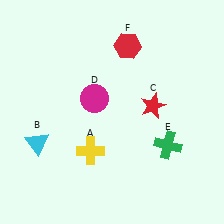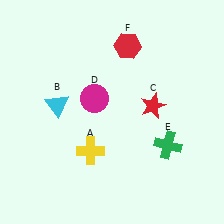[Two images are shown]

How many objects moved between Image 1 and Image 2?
1 object moved between the two images.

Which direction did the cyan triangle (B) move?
The cyan triangle (B) moved up.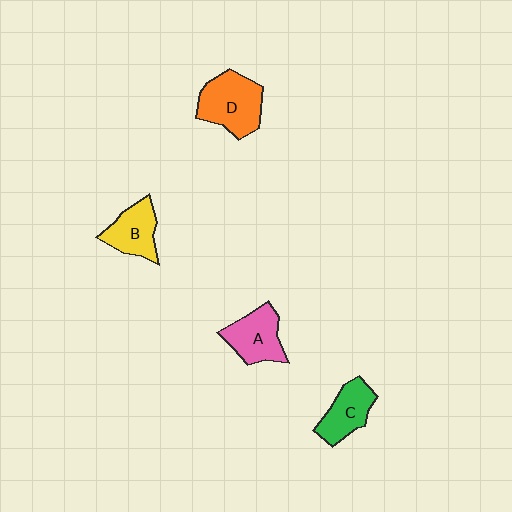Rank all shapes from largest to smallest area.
From largest to smallest: D (orange), A (pink), B (yellow), C (green).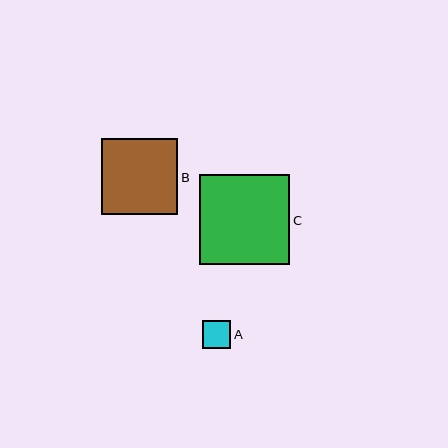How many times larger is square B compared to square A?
Square B is approximately 2.7 times the size of square A.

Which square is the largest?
Square C is the largest with a size of approximately 90 pixels.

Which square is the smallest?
Square A is the smallest with a size of approximately 28 pixels.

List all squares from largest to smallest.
From largest to smallest: C, B, A.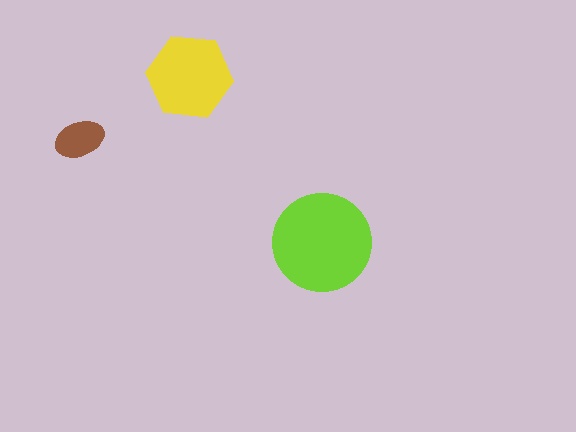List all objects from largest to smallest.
The lime circle, the yellow hexagon, the brown ellipse.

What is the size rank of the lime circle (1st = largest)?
1st.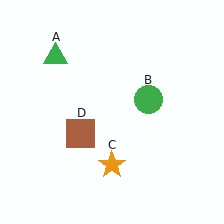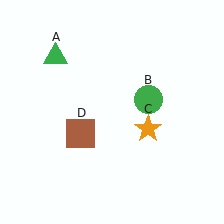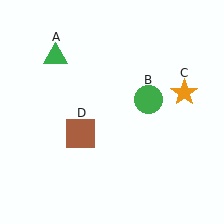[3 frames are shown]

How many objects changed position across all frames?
1 object changed position: orange star (object C).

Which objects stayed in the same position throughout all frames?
Green triangle (object A) and green circle (object B) and brown square (object D) remained stationary.